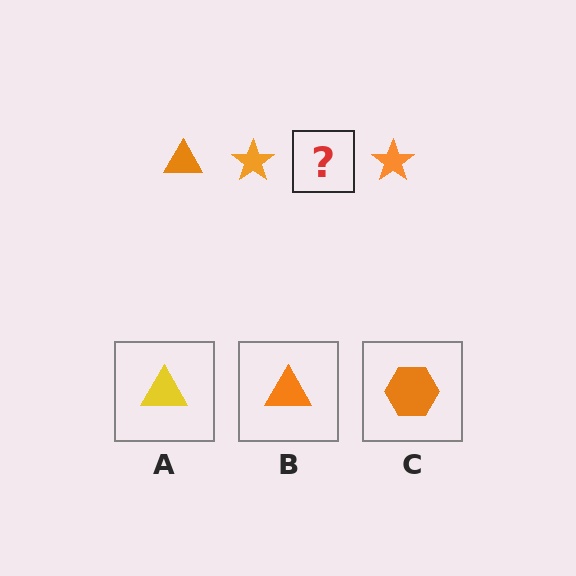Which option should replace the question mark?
Option B.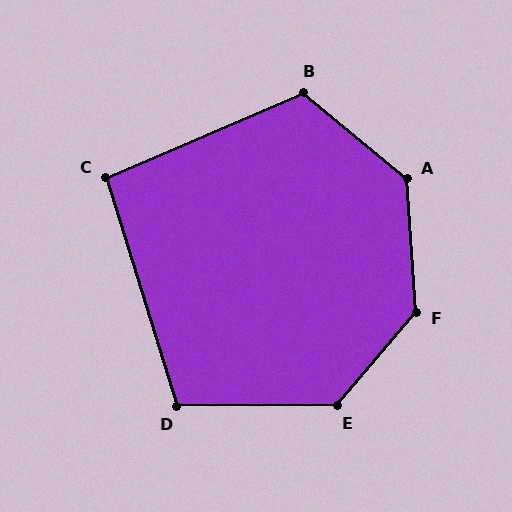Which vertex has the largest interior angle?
F, at approximately 136 degrees.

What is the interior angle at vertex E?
Approximately 131 degrees (obtuse).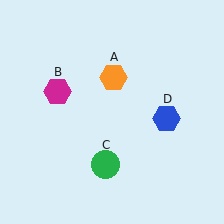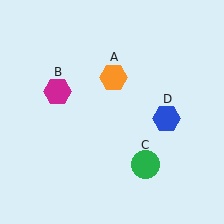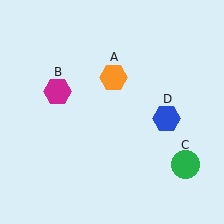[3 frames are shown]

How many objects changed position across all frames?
1 object changed position: green circle (object C).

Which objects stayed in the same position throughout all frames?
Orange hexagon (object A) and magenta hexagon (object B) and blue hexagon (object D) remained stationary.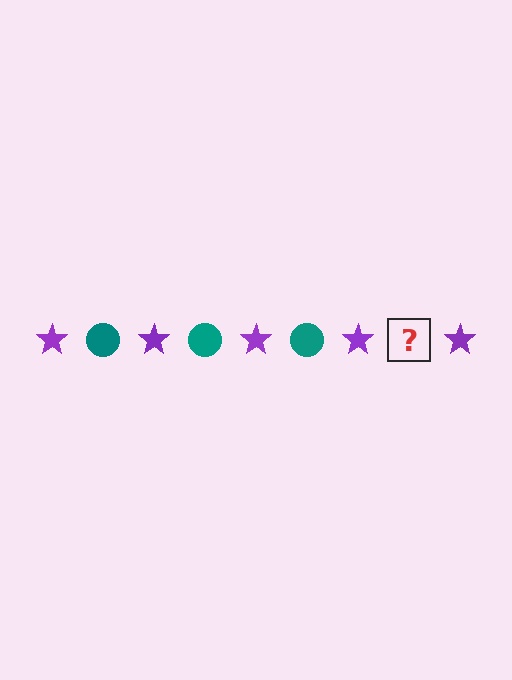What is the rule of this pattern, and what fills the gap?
The rule is that the pattern alternates between purple star and teal circle. The gap should be filled with a teal circle.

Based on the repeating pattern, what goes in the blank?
The blank should be a teal circle.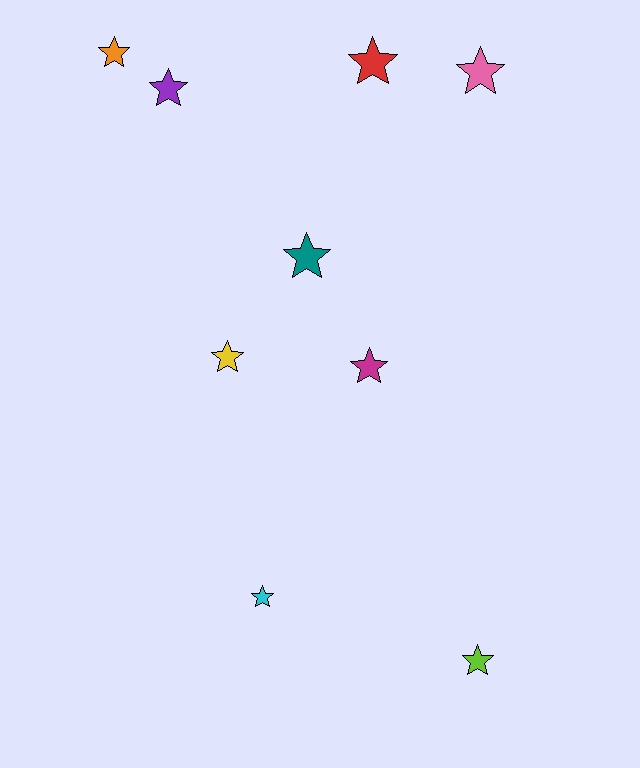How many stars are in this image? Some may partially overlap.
There are 9 stars.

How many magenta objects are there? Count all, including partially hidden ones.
There is 1 magenta object.